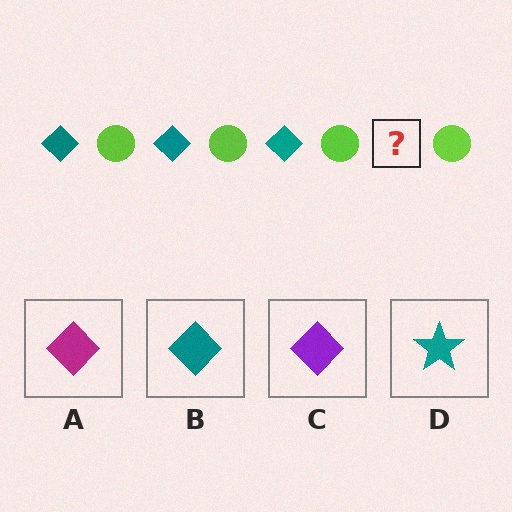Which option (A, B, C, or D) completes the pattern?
B.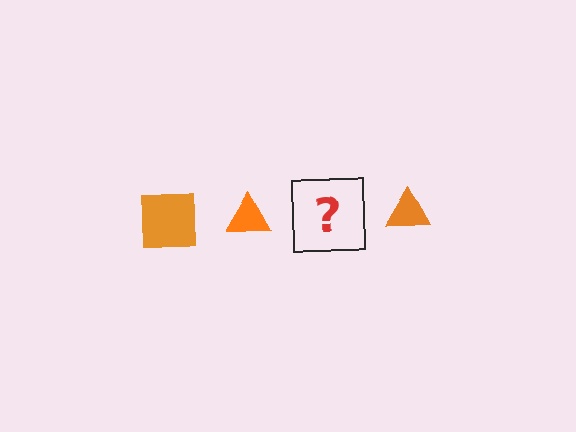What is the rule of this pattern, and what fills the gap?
The rule is that the pattern cycles through square, triangle shapes in orange. The gap should be filled with an orange square.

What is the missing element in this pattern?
The missing element is an orange square.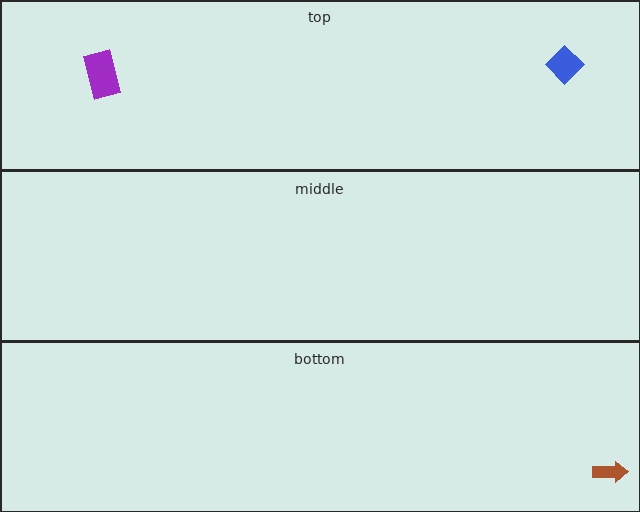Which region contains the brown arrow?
The bottom region.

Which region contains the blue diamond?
The top region.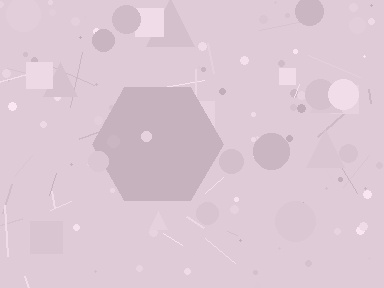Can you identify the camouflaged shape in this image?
The camouflaged shape is a hexagon.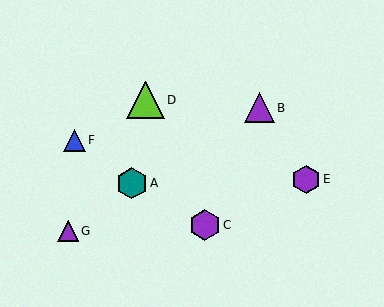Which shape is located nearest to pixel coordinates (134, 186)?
The teal hexagon (labeled A) at (132, 183) is nearest to that location.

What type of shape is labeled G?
Shape G is a purple triangle.